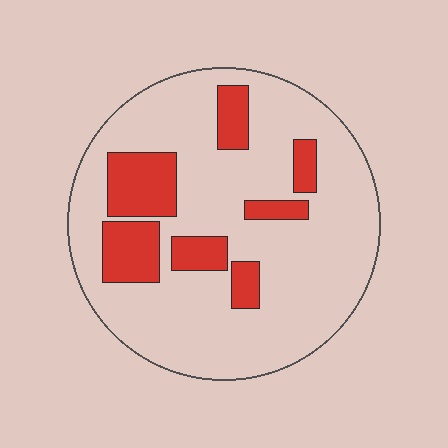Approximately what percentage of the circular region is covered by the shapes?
Approximately 20%.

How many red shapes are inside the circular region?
7.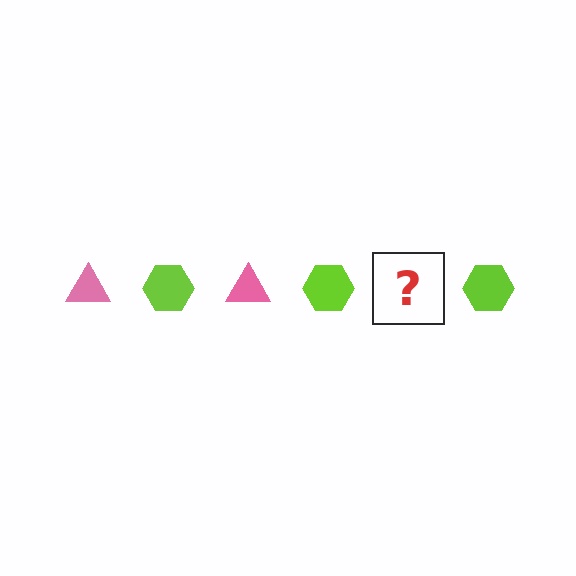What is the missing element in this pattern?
The missing element is a pink triangle.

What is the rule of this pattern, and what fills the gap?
The rule is that the pattern alternates between pink triangle and lime hexagon. The gap should be filled with a pink triangle.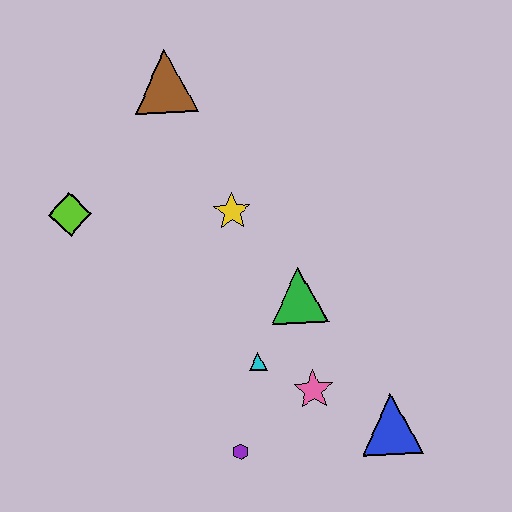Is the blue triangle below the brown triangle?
Yes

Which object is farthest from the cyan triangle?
The brown triangle is farthest from the cyan triangle.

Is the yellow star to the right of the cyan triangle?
No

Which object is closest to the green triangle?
The cyan triangle is closest to the green triangle.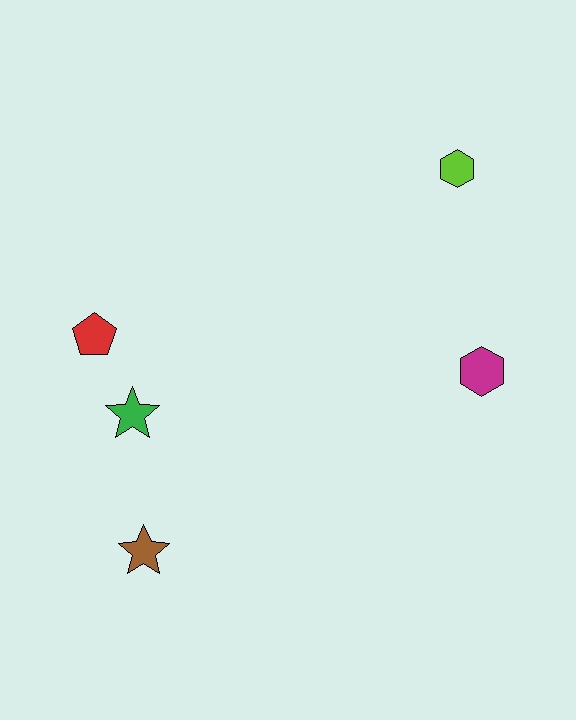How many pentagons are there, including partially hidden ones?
There is 1 pentagon.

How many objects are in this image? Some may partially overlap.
There are 5 objects.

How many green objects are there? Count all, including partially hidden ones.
There is 1 green object.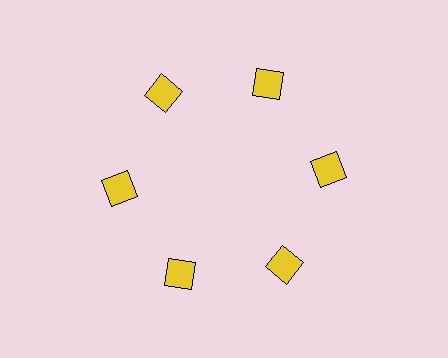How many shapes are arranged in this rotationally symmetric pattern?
There are 6 shapes, arranged in 6 groups of 1.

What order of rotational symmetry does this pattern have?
This pattern has 6-fold rotational symmetry.